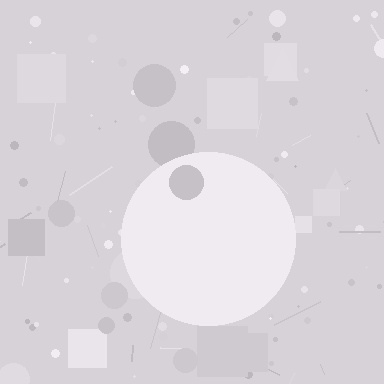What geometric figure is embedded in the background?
A circle is embedded in the background.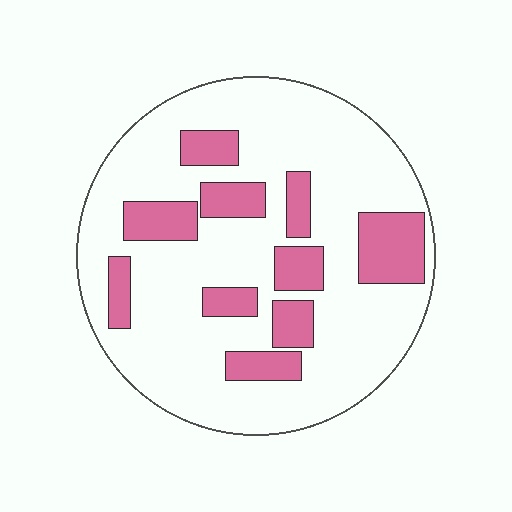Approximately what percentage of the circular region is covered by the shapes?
Approximately 25%.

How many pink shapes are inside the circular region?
10.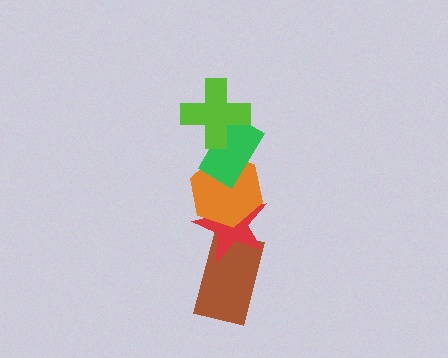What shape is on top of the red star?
The orange hexagon is on top of the red star.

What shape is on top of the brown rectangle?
The red star is on top of the brown rectangle.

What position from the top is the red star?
The red star is 4th from the top.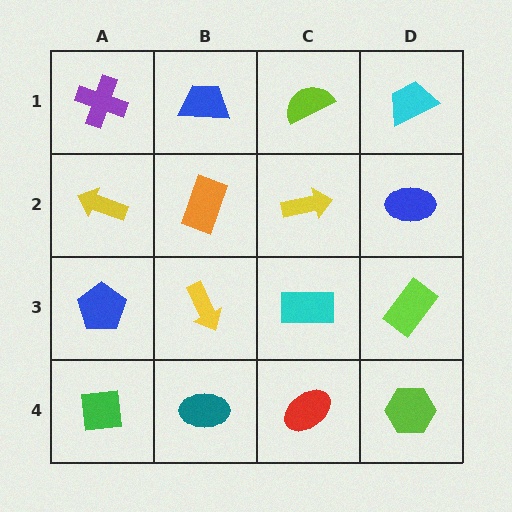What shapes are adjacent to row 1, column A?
A yellow arrow (row 2, column A), a blue trapezoid (row 1, column B).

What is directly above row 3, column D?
A blue ellipse.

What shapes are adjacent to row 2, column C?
A lime semicircle (row 1, column C), a cyan rectangle (row 3, column C), an orange rectangle (row 2, column B), a blue ellipse (row 2, column D).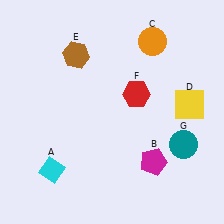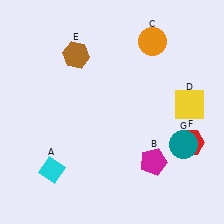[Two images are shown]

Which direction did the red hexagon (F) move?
The red hexagon (F) moved right.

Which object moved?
The red hexagon (F) moved right.